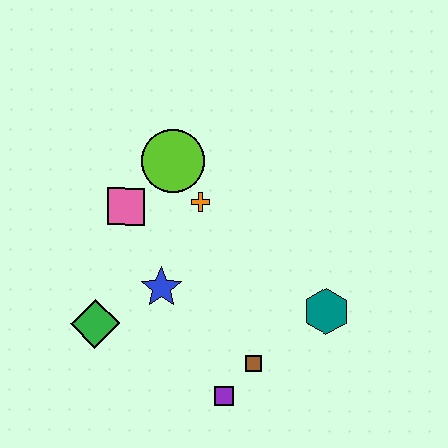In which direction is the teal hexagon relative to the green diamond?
The teal hexagon is to the right of the green diamond.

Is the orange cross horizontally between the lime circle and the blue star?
No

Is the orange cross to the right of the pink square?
Yes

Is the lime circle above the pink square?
Yes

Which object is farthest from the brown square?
The lime circle is farthest from the brown square.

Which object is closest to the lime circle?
The orange cross is closest to the lime circle.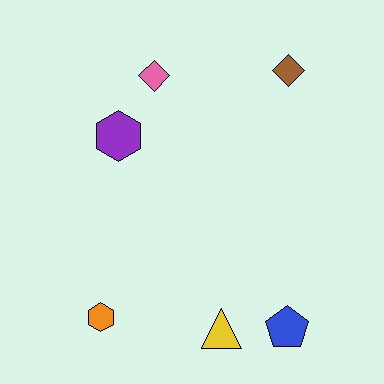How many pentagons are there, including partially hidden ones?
There is 1 pentagon.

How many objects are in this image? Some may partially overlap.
There are 6 objects.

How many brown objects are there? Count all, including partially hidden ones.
There is 1 brown object.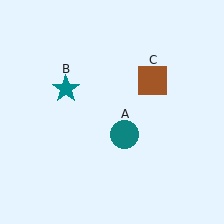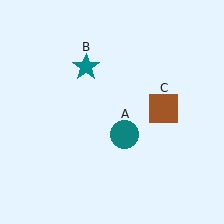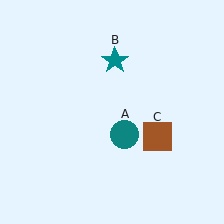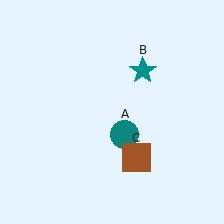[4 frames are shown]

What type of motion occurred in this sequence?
The teal star (object B), brown square (object C) rotated clockwise around the center of the scene.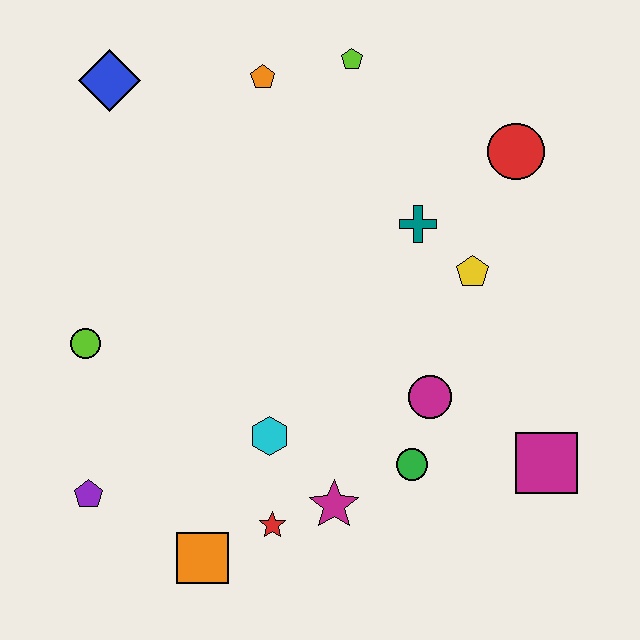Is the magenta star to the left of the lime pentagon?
Yes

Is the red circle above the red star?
Yes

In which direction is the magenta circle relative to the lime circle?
The magenta circle is to the right of the lime circle.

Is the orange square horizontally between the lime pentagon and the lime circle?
Yes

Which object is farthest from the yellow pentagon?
The purple pentagon is farthest from the yellow pentagon.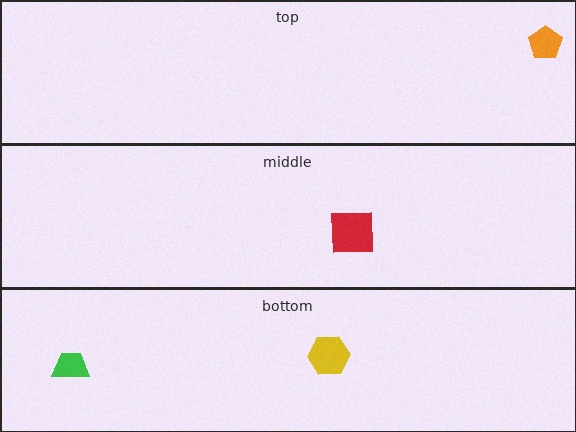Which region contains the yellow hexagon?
The bottom region.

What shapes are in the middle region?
The red square.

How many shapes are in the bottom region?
2.